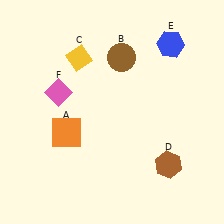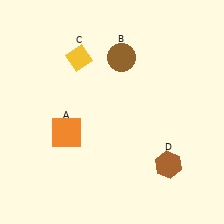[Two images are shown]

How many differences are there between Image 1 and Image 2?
There are 2 differences between the two images.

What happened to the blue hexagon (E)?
The blue hexagon (E) was removed in Image 2. It was in the top-right area of Image 1.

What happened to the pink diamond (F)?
The pink diamond (F) was removed in Image 2. It was in the top-left area of Image 1.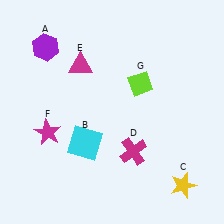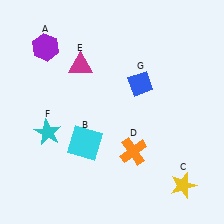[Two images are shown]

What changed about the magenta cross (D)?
In Image 1, D is magenta. In Image 2, it changed to orange.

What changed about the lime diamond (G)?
In Image 1, G is lime. In Image 2, it changed to blue.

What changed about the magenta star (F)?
In Image 1, F is magenta. In Image 2, it changed to cyan.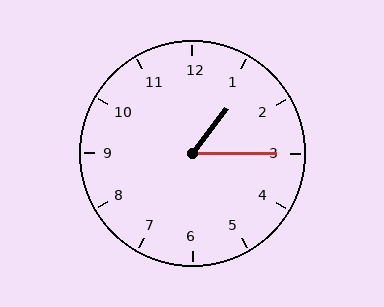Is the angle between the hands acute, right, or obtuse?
It is acute.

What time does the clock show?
1:15.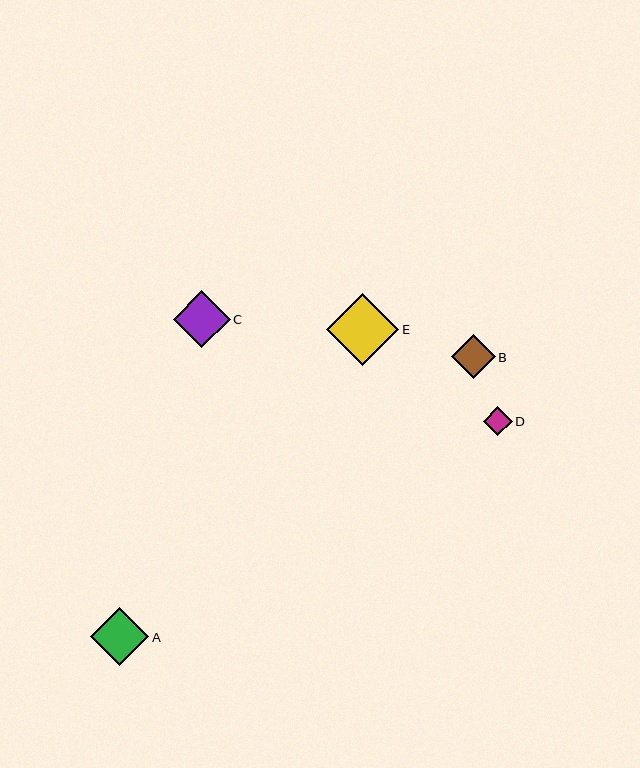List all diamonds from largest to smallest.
From largest to smallest: E, A, C, B, D.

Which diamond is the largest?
Diamond E is the largest with a size of approximately 72 pixels.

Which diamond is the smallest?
Diamond D is the smallest with a size of approximately 29 pixels.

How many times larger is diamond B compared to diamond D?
Diamond B is approximately 1.5 times the size of diamond D.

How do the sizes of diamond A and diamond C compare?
Diamond A and diamond C are approximately the same size.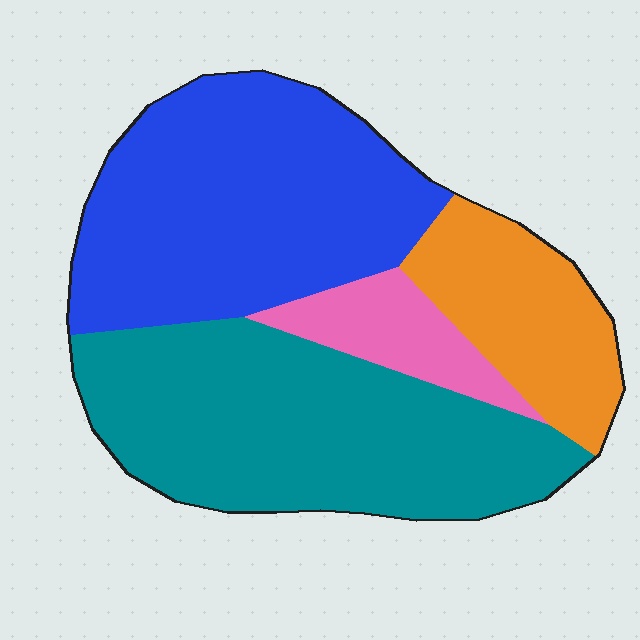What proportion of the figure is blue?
Blue takes up about three eighths (3/8) of the figure.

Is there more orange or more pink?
Orange.